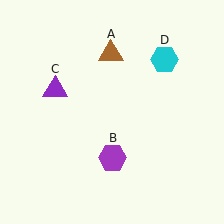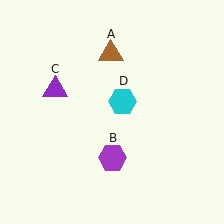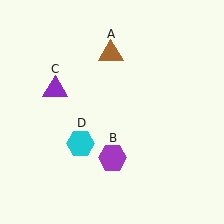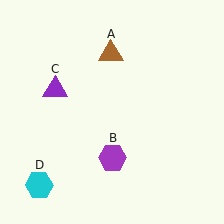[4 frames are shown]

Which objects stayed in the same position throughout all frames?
Brown triangle (object A) and purple hexagon (object B) and purple triangle (object C) remained stationary.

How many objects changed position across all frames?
1 object changed position: cyan hexagon (object D).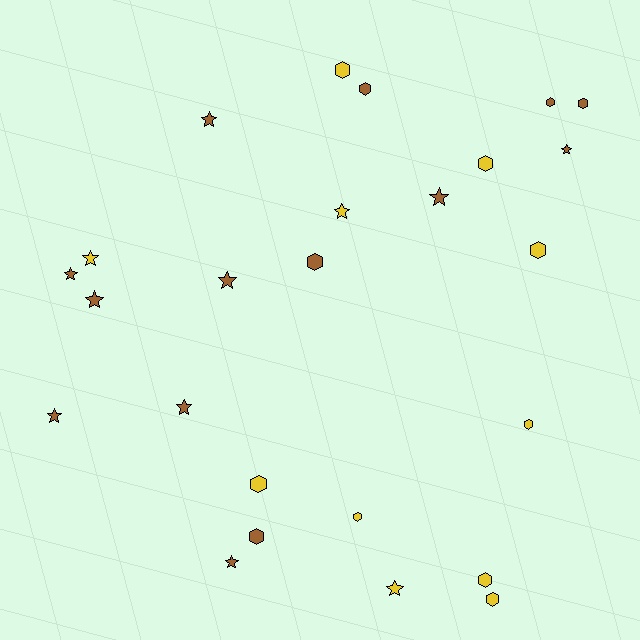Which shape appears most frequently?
Hexagon, with 13 objects.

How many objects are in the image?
There are 25 objects.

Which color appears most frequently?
Brown, with 14 objects.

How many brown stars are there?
There are 9 brown stars.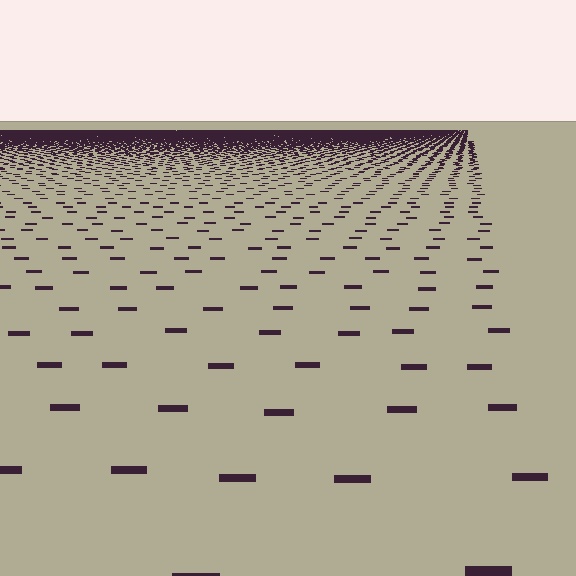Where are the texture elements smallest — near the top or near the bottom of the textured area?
Near the top.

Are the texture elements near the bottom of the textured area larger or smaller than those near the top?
Larger. Near the bottom, elements are closer to the viewer and appear at a bigger on-screen size.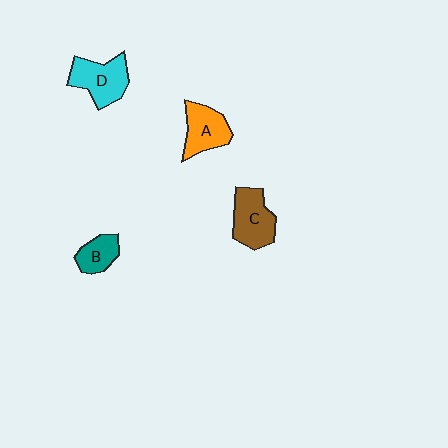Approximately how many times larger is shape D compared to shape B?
Approximately 1.7 times.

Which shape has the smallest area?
Shape B (teal).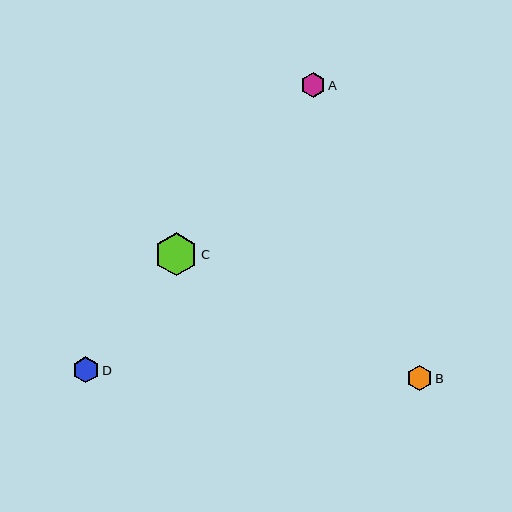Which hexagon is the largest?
Hexagon C is the largest with a size of approximately 43 pixels.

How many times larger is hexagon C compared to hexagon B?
Hexagon C is approximately 1.7 times the size of hexagon B.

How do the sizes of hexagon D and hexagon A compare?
Hexagon D and hexagon A are approximately the same size.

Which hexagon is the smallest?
Hexagon A is the smallest with a size of approximately 25 pixels.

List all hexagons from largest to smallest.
From largest to smallest: C, D, B, A.